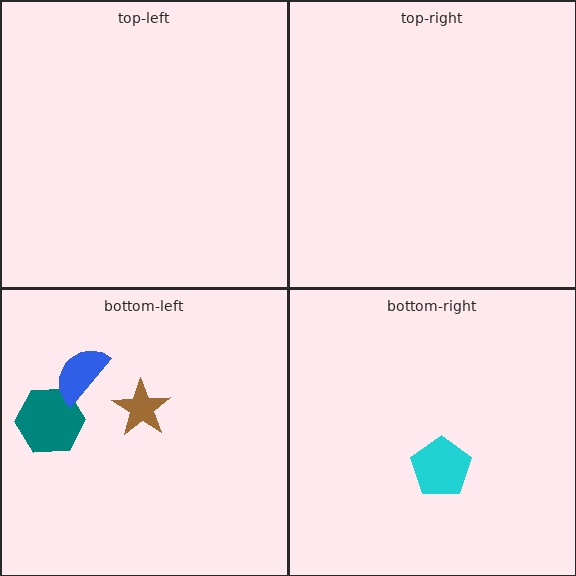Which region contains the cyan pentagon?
The bottom-right region.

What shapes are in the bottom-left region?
The teal hexagon, the brown star, the blue semicircle.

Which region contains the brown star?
The bottom-left region.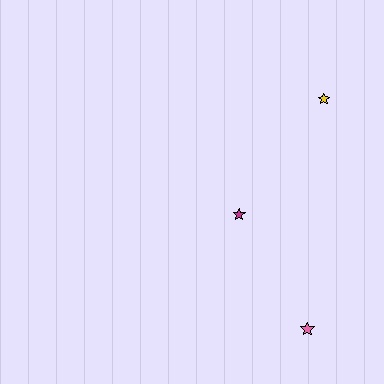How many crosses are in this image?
There are no crosses.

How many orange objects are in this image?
There are no orange objects.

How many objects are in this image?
There are 3 objects.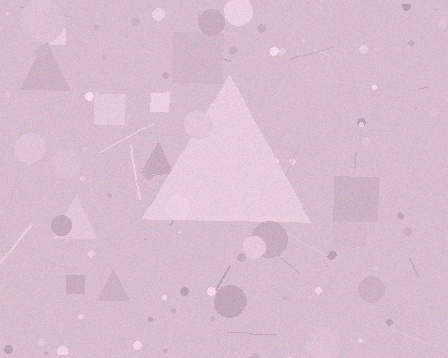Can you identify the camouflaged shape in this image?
The camouflaged shape is a triangle.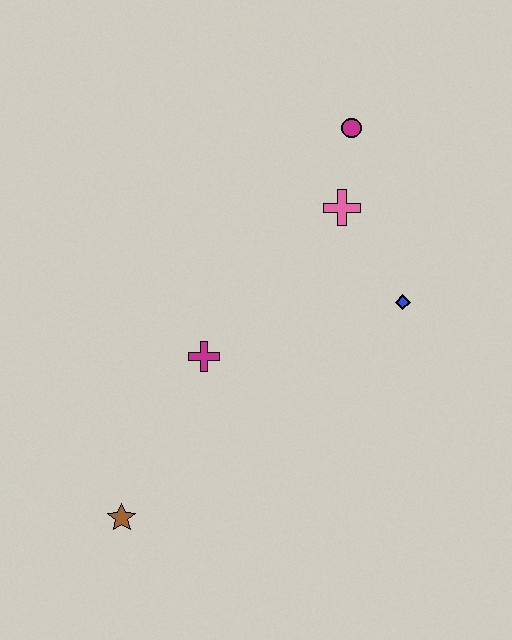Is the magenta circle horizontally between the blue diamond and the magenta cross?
Yes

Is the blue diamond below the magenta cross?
No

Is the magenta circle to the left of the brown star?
No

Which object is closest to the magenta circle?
The pink cross is closest to the magenta circle.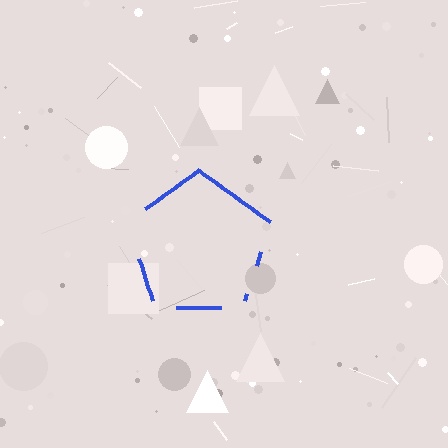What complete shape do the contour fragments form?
The contour fragments form a pentagon.